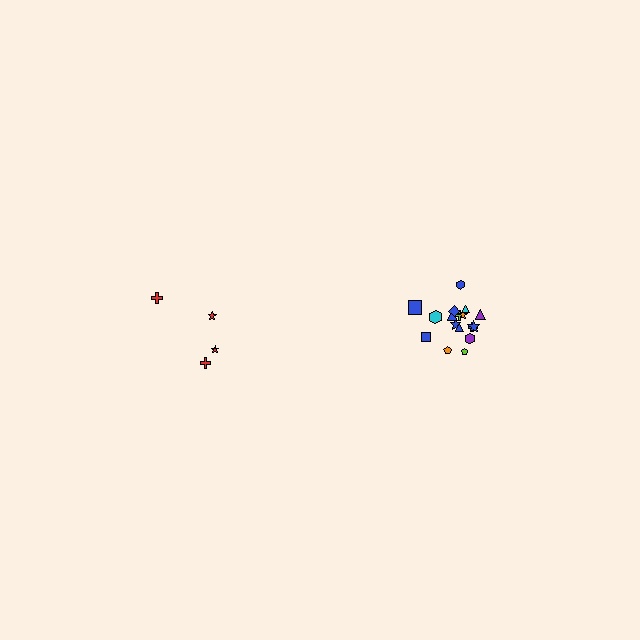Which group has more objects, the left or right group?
The right group.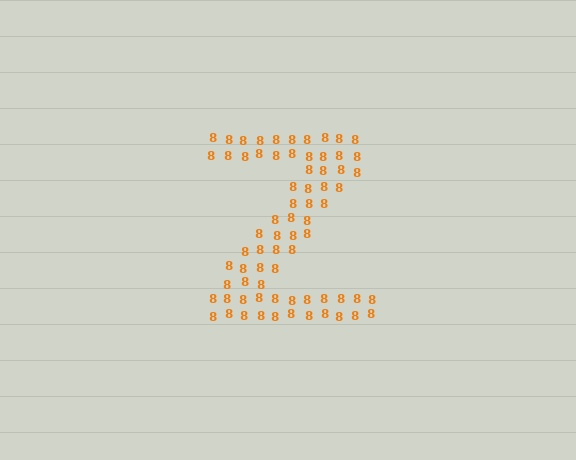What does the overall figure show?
The overall figure shows the letter Z.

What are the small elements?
The small elements are digit 8's.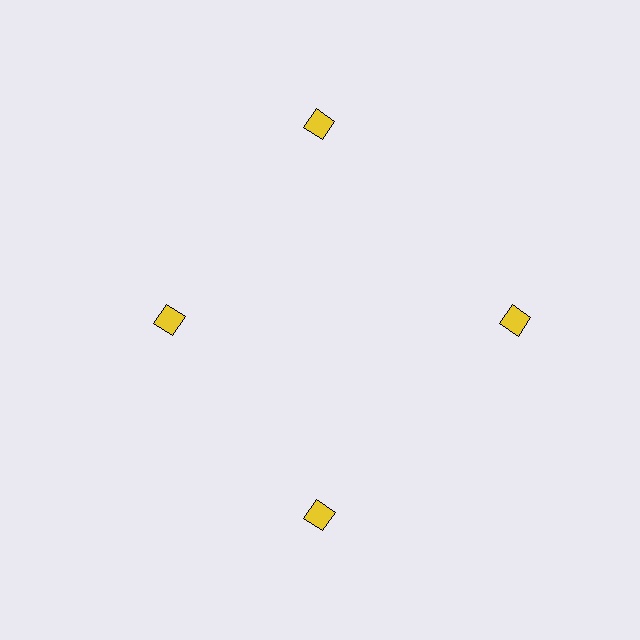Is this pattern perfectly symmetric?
No. The 4 yellow squares are arranged in a ring, but one element near the 9 o'clock position is pulled inward toward the center, breaking the 4-fold rotational symmetry.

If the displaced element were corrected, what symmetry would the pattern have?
It would have 4-fold rotational symmetry — the pattern would map onto itself every 90 degrees.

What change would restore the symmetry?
The symmetry would be restored by moving it outward, back onto the ring so that all 4 squares sit at equal angles and equal distance from the center.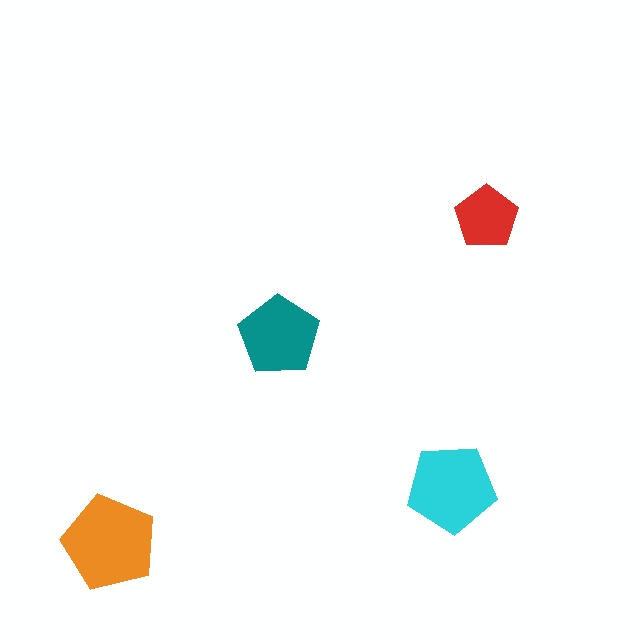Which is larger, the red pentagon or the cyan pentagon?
The cyan one.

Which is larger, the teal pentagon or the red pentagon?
The teal one.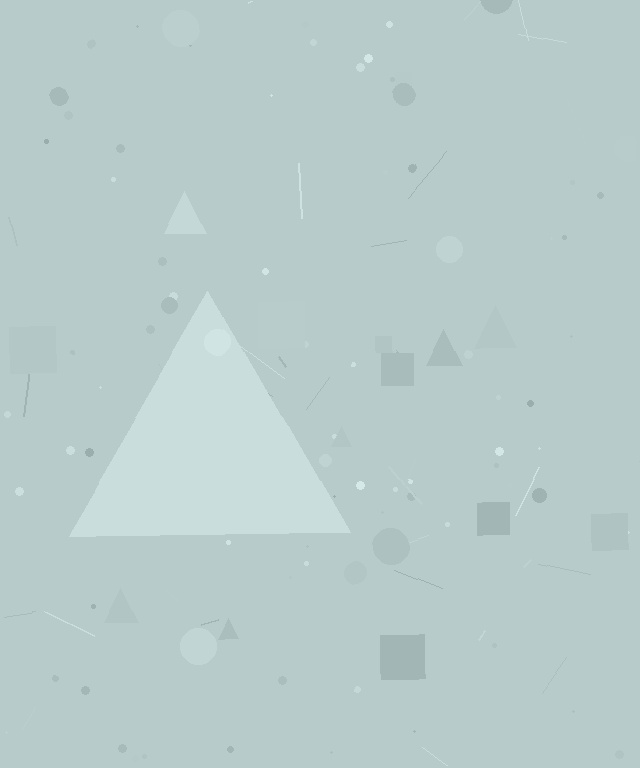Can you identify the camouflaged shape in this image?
The camouflaged shape is a triangle.